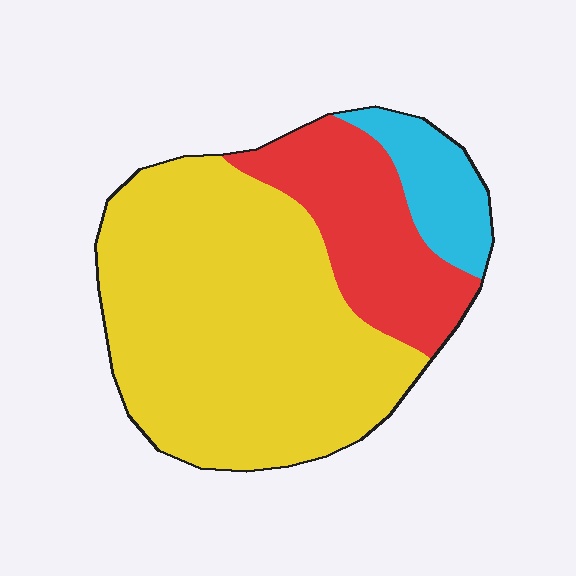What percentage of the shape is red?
Red takes up about one quarter (1/4) of the shape.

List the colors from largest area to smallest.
From largest to smallest: yellow, red, cyan.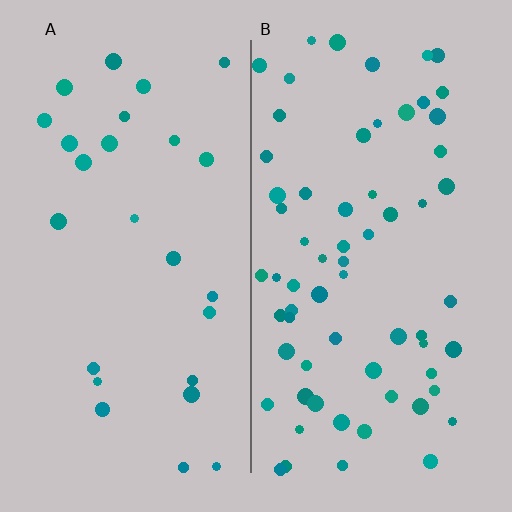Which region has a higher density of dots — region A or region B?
B (the right).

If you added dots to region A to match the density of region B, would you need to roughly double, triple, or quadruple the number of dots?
Approximately triple.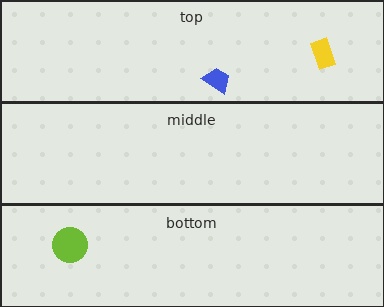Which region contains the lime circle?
The bottom region.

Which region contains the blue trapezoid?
The top region.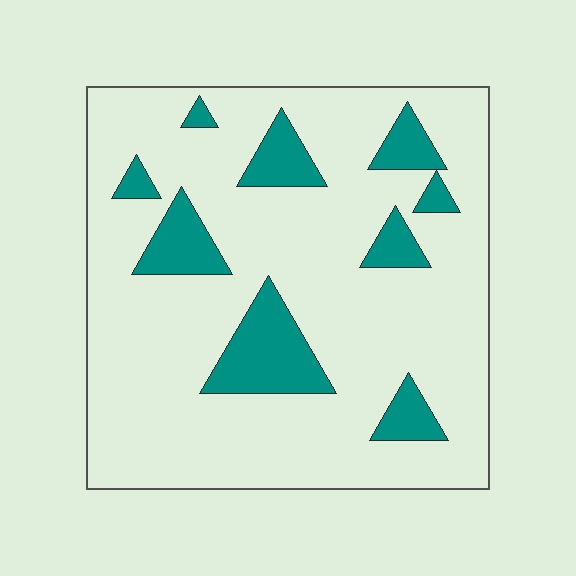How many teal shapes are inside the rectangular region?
9.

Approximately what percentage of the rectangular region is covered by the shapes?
Approximately 15%.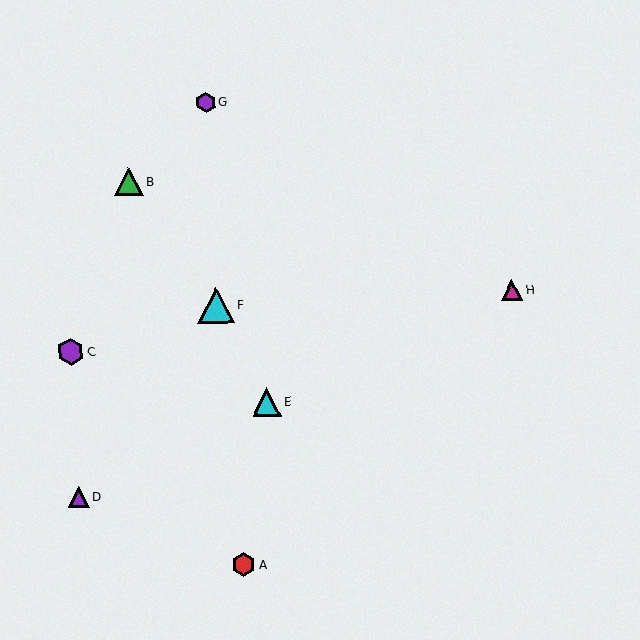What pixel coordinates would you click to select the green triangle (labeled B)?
Click at (129, 182) to select the green triangle B.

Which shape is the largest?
The cyan triangle (labeled F) is the largest.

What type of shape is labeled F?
Shape F is a cyan triangle.